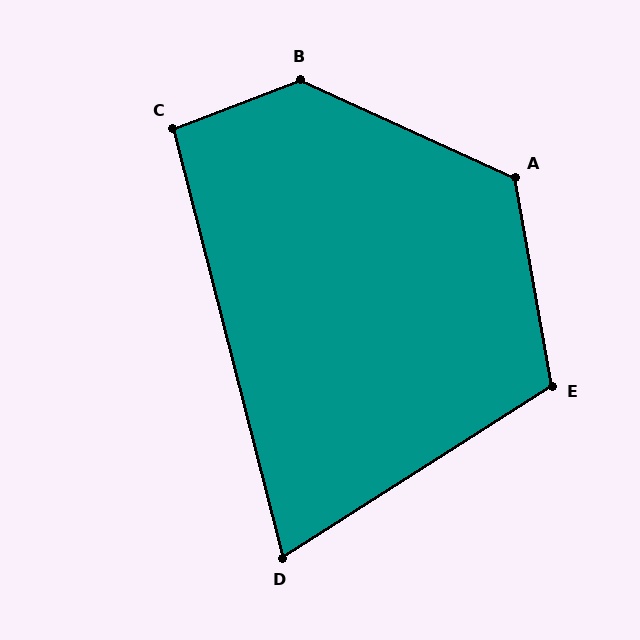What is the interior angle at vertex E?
Approximately 112 degrees (obtuse).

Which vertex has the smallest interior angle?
D, at approximately 72 degrees.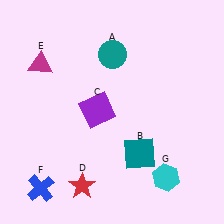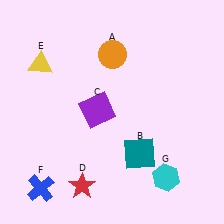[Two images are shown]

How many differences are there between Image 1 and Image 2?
There are 2 differences between the two images.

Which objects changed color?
A changed from teal to orange. E changed from magenta to yellow.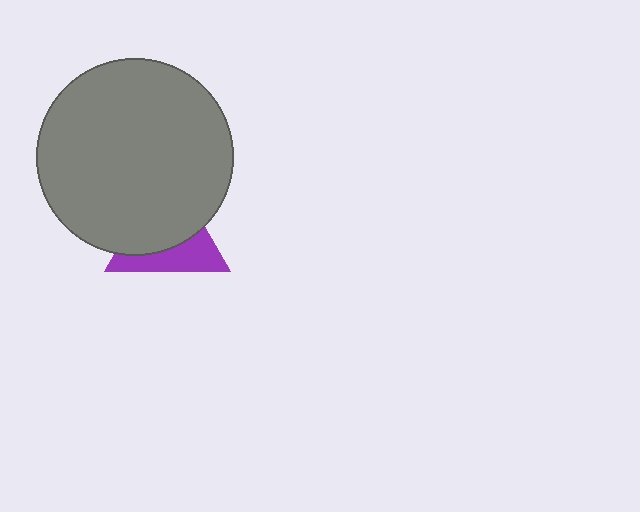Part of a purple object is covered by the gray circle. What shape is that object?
It is a triangle.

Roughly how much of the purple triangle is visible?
A small part of it is visible (roughly 39%).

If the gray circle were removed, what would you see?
You would see the complete purple triangle.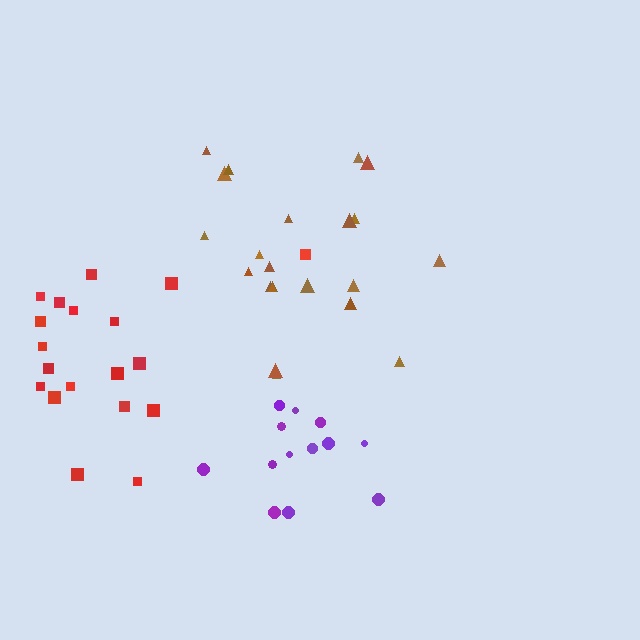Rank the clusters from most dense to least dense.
purple, brown, red.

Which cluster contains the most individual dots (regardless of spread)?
Brown (22).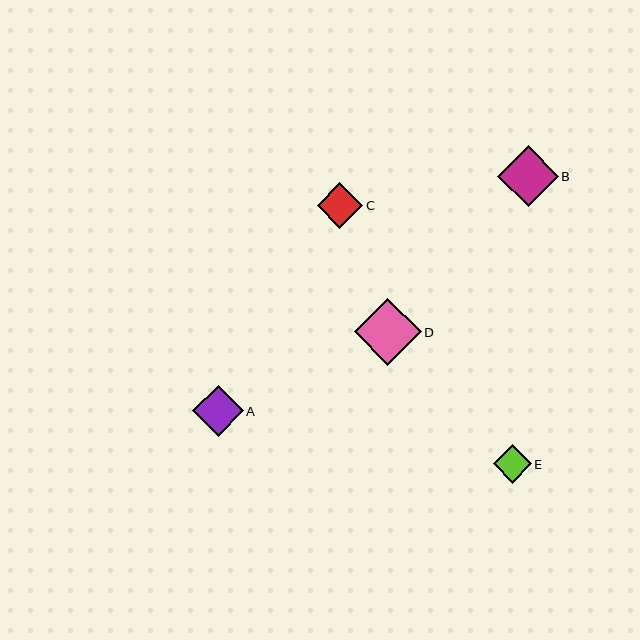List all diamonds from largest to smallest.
From largest to smallest: D, B, A, C, E.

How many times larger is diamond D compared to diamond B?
Diamond D is approximately 1.1 times the size of diamond B.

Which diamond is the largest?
Diamond D is the largest with a size of approximately 67 pixels.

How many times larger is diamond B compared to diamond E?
Diamond B is approximately 1.6 times the size of diamond E.